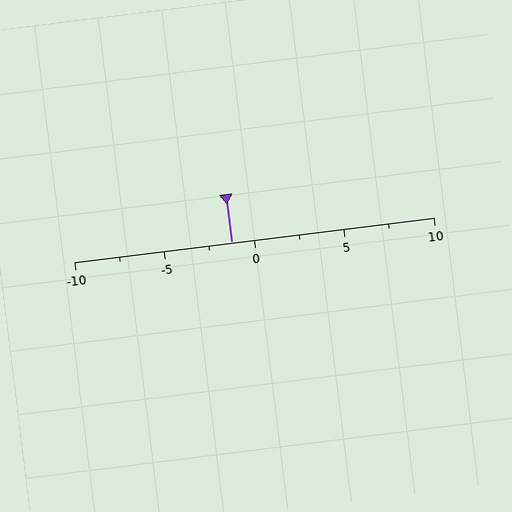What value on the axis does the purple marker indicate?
The marker indicates approximately -1.2.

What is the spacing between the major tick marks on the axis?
The major ticks are spaced 5 apart.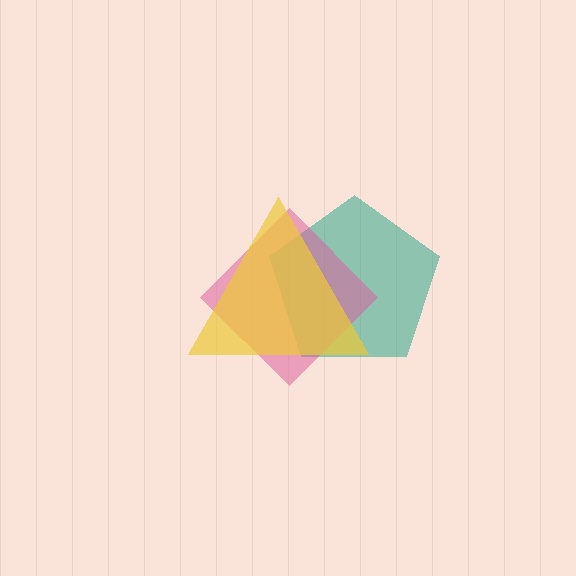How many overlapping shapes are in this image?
There are 3 overlapping shapes in the image.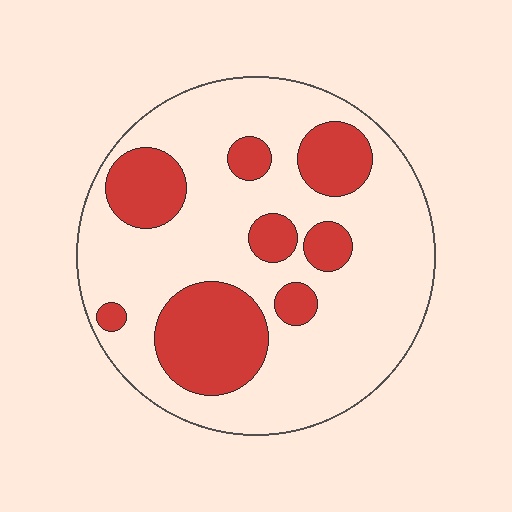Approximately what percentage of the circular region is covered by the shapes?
Approximately 25%.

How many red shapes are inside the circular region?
8.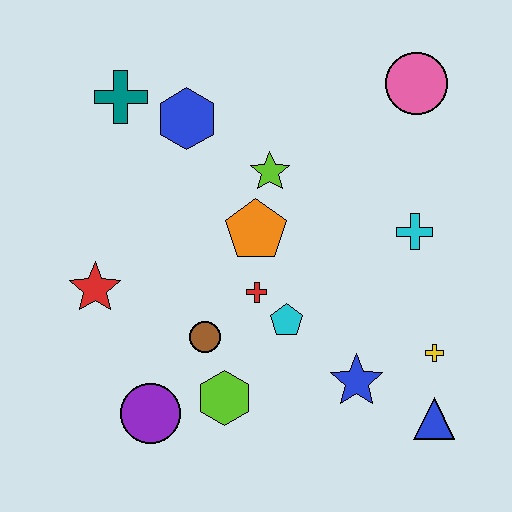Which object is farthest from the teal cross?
The blue triangle is farthest from the teal cross.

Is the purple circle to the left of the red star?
No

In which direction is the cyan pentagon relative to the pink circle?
The cyan pentagon is below the pink circle.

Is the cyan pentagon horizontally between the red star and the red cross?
No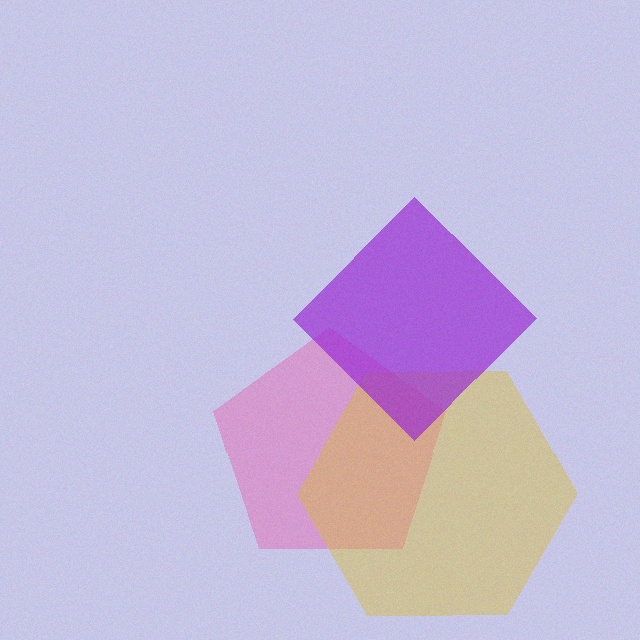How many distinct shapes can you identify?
There are 3 distinct shapes: a pink pentagon, a yellow hexagon, a purple diamond.